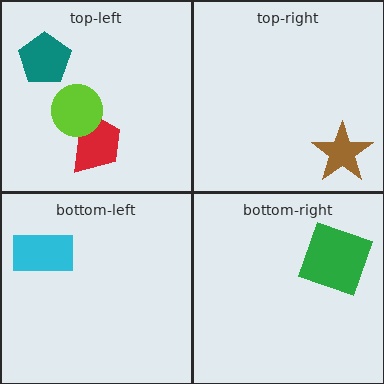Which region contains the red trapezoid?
The top-left region.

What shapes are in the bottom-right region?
The green square.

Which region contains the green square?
The bottom-right region.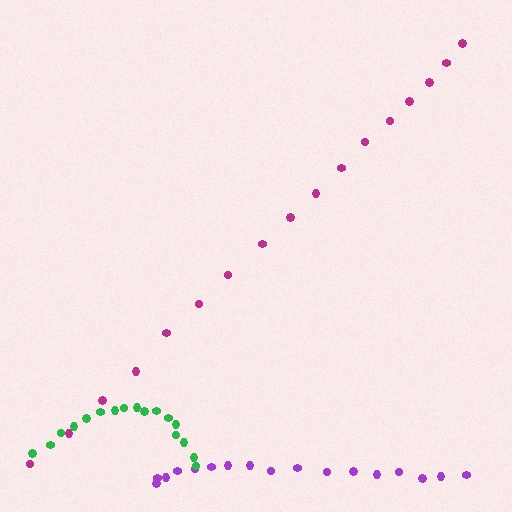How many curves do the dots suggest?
There are 3 distinct paths.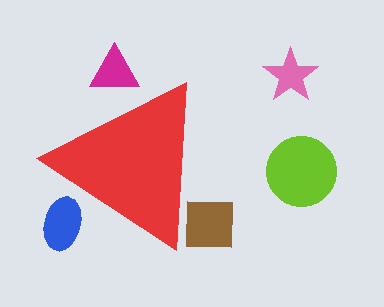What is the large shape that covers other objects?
A red triangle.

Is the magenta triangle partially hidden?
Yes, the magenta triangle is partially hidden behind the red triangle.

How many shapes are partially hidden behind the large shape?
3 shapes are partially hidden.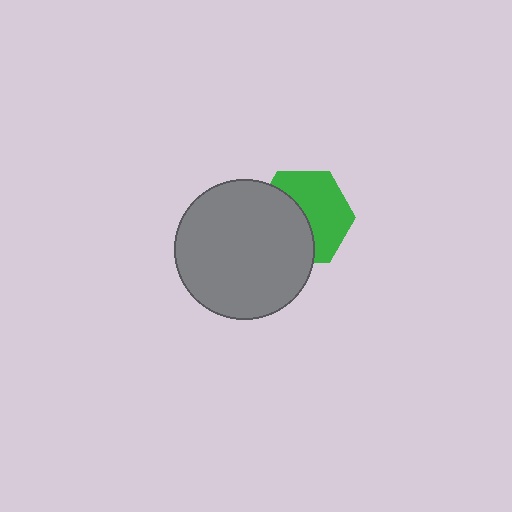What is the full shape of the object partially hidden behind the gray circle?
The partially hidden object is a green hexagon.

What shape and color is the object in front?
The object in front is a gray circle.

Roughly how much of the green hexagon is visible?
About half of it is visible (roughly 53%).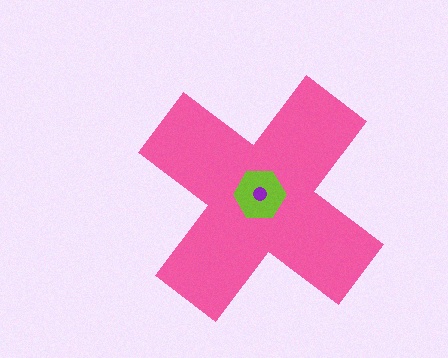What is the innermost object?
The purple circle.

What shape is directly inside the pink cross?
The lime hexagon.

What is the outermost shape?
The pink cross.